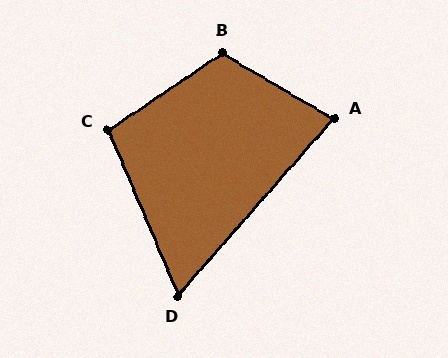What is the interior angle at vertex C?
Approximately 101 degrees (obtuse).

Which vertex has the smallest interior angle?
D, at approximately 64 degrees.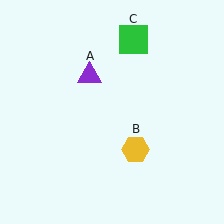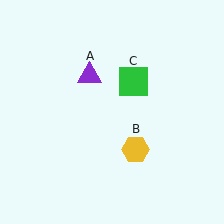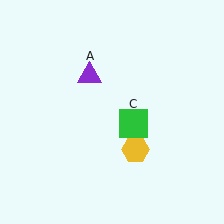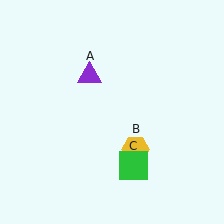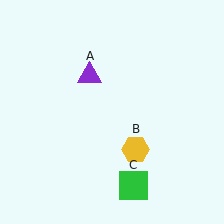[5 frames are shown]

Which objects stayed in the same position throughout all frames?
Purple triangle (object A) and yellow hexagon (object B) remained stationary.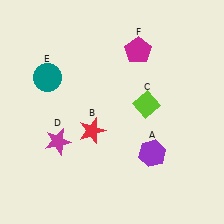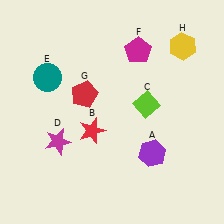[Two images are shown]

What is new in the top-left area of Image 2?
A red pentagon (G) was added in the top-left area of Image 2.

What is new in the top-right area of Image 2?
A yellow hexagon (H) was added in the top-right area of Image 2.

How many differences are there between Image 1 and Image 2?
There are 2 differences between the two images.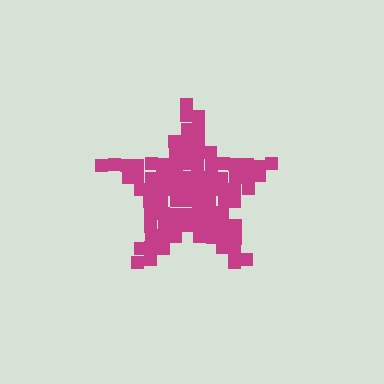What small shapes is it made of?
It is made of small squares.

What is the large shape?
The large shape is a star.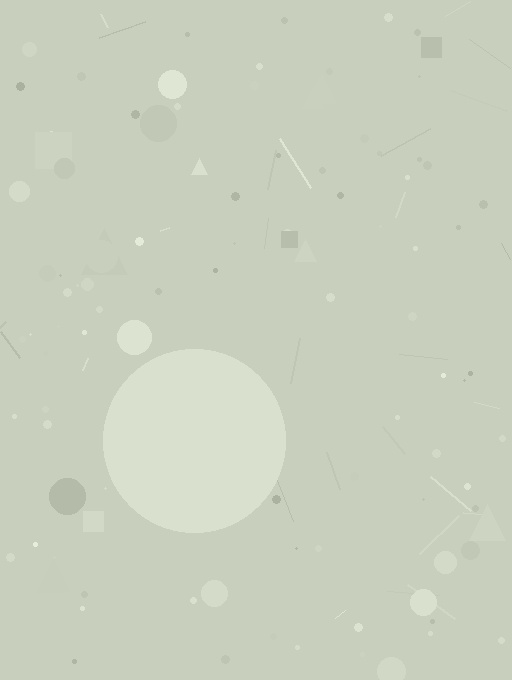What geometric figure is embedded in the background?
A circle is embedded in the background.